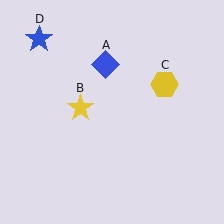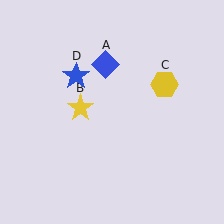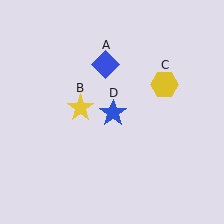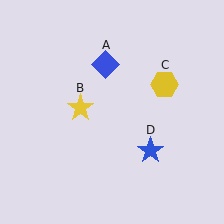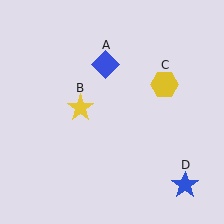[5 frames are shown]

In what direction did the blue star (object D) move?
The blue star (object D) moved down and to the right.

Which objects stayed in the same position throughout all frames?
Blue diamond (object A) and yellow star (object B) and yellow hexagon (object C) remained stationary.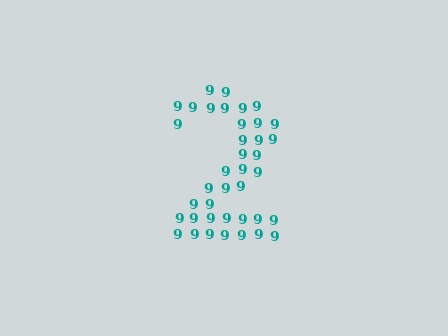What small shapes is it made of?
It is made of small digit 9's.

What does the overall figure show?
The overall figure shows the digit 2.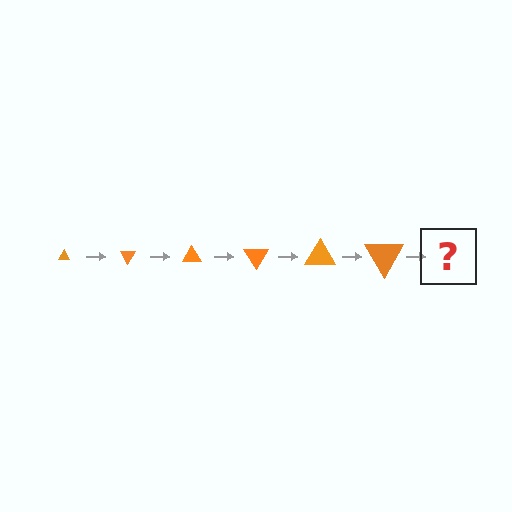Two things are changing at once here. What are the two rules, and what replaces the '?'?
The two rules are that the triangle grows larger each step and it rotates 60 degrees each step. The '?' should be a triangle, larger than the previous one and rotated 360 degrees from the start.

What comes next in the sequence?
The next element should be a triangle, larger than the previous one and rotated 360 degrees from the start.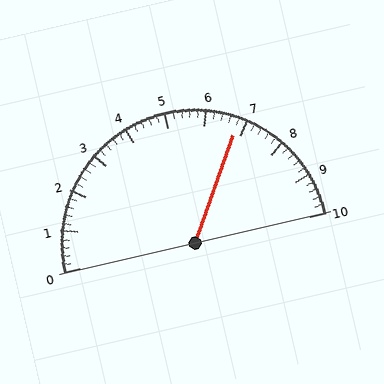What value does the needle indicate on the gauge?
The needle indicates approximately 6.8.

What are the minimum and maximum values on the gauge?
The gauge ranges from 0 to 10.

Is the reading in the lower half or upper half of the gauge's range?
The reading is in the upper half of the range (0 to 10).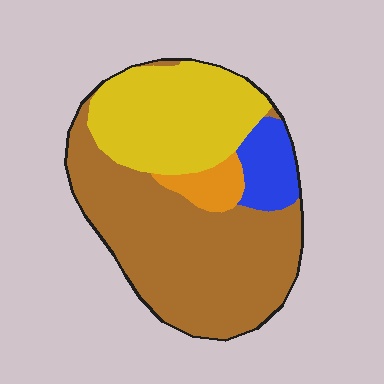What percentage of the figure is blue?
Blue covers roughly 10% of the figure.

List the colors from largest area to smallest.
From largest to smallest: brown, yellow, blue, orange.